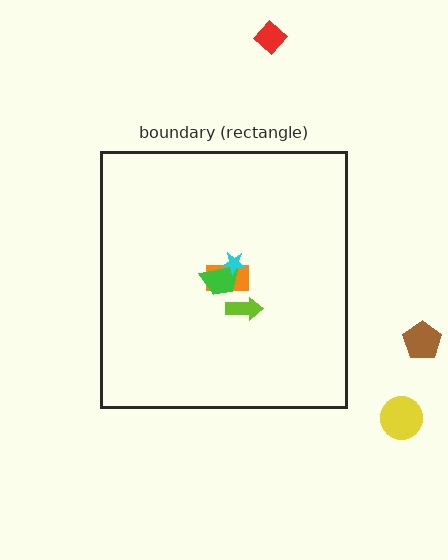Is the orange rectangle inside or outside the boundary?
Inside.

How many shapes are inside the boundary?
4 inside, 3 outside.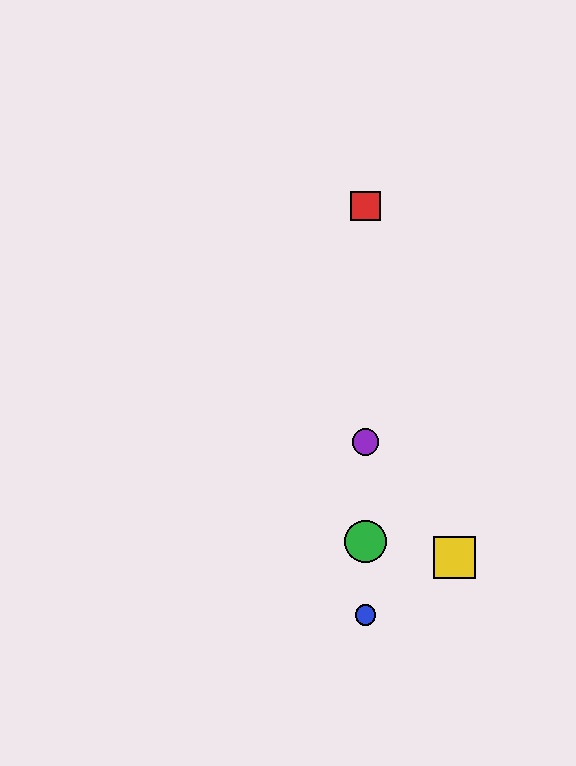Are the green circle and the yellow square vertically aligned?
No, the green circle is at x≈365 and the yellow square is at x≈455.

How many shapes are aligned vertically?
4 shapes (the red square, the blue circle, the green circle, the purple circle) are aligned vertically.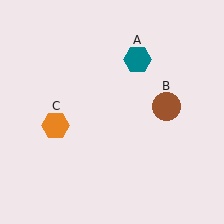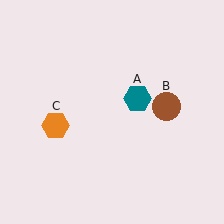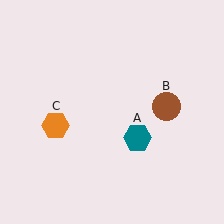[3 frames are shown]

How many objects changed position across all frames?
1 object changed position: teal hexagon (object A).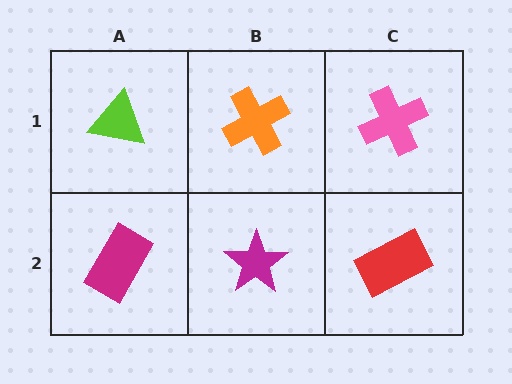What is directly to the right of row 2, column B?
A red rectangle.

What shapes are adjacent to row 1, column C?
A red rectangle (row 2, column C), an orange cross (row 1, column B).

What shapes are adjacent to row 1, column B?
A magenta star (row 2, column B), a lime triangle (row 1, column A), a pink cross (row 1, column C).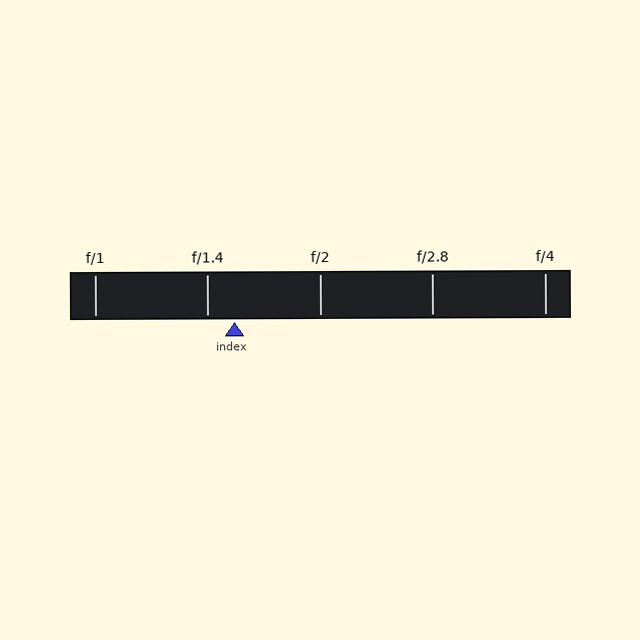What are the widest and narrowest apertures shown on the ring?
The widest aperture shown is f/1 and the narrowest is f/4.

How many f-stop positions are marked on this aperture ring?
There are 5 f-stop positions marked.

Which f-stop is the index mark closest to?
The index mark is closest to f/1.4.